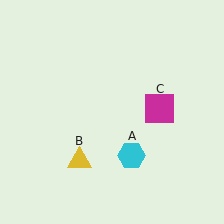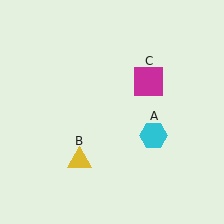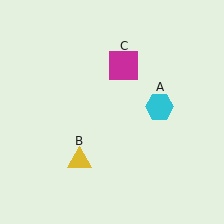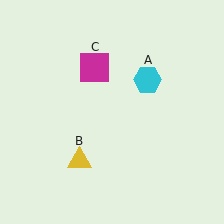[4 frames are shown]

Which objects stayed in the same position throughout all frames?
Yellow triangle (object B) remained stationary.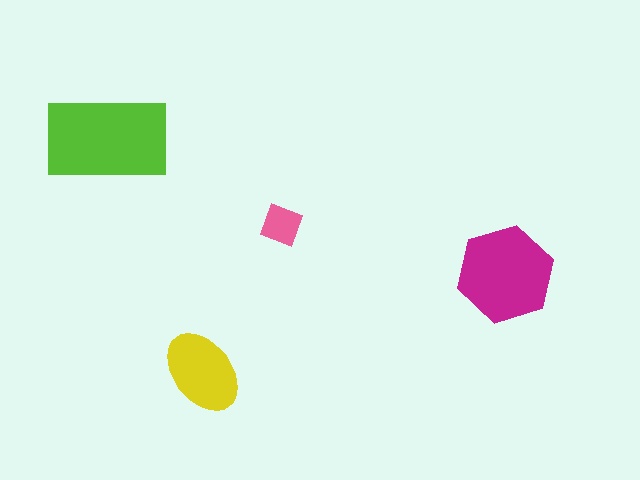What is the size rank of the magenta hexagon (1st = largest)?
2nd.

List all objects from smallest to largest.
The pink square, the yellow ellipse, the magenta hexagon, the lime rectangle.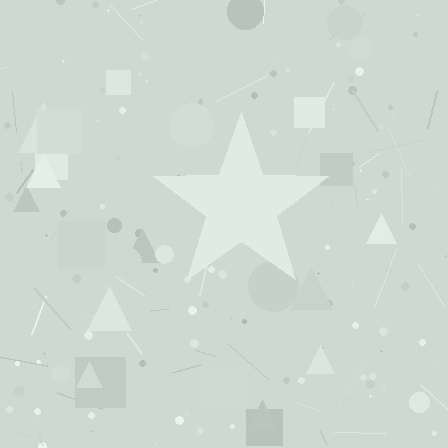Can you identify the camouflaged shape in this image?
The camouflaged shape is a star.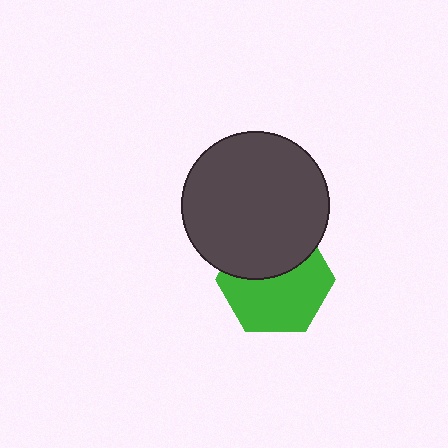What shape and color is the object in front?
The object in front is a dark gray circle.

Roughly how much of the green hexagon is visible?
About half of it is visible (roughly 60%).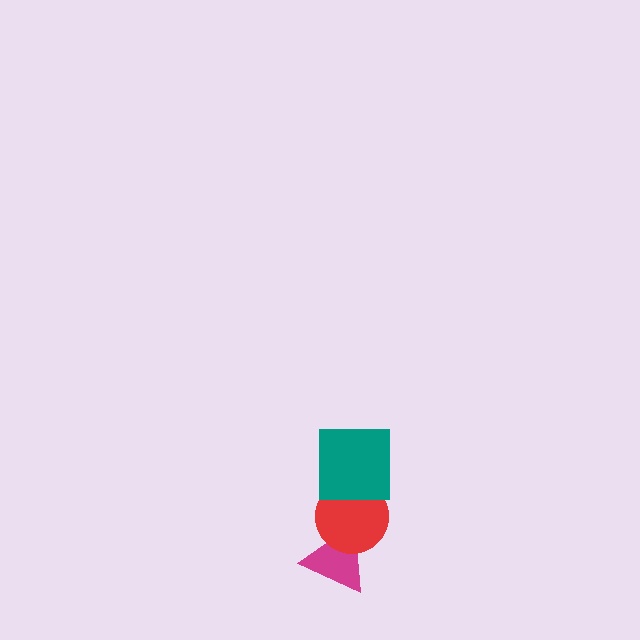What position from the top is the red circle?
The red circle is 2nd from the top.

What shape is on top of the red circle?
The teal square is on top of the red circle.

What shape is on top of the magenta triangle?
The red circle is on top of the magenta triangle.